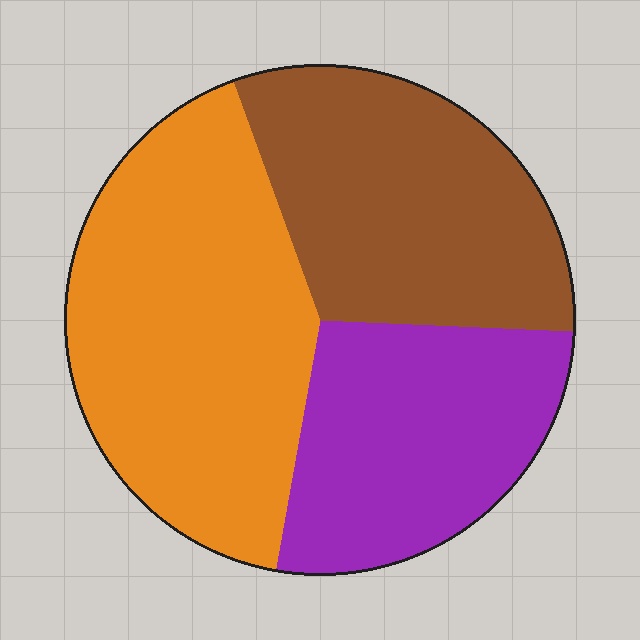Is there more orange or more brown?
Orange.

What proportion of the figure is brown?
Brown covers about 30% of the figure.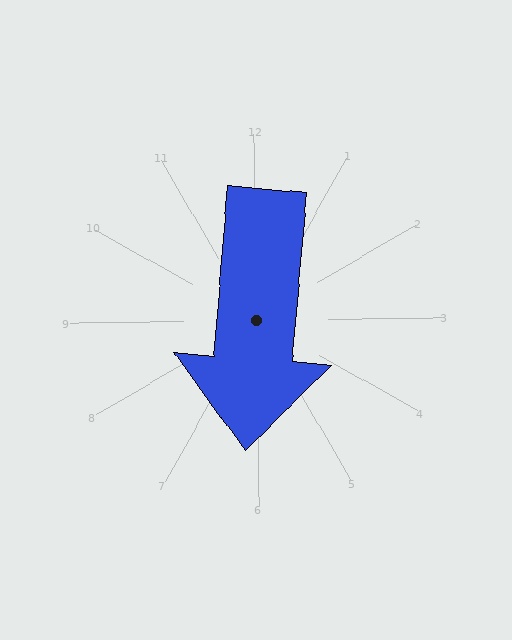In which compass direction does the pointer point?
South.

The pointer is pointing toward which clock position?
Roughly 6 o'clock.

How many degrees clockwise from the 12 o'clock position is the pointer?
Approximately 186 degrees.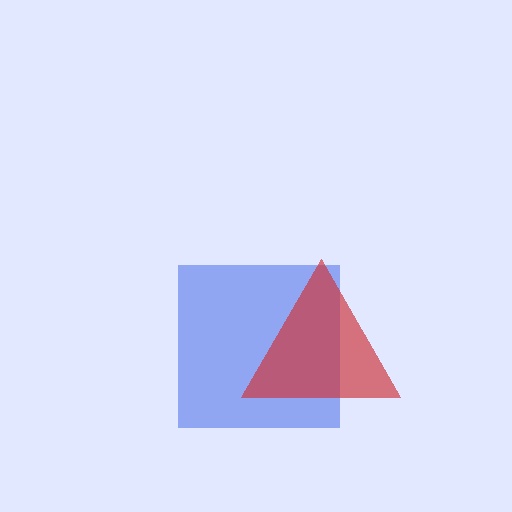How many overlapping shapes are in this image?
There are 2 overlapping shapes in the image.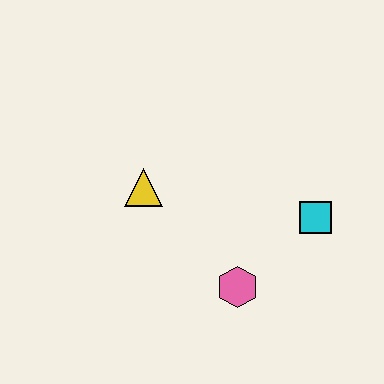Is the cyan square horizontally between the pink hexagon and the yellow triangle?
No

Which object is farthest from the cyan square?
The yellow triangle is farthest from the cyan square.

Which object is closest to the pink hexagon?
The cyan square is closest to the pink hexagon.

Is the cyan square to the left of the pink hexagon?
No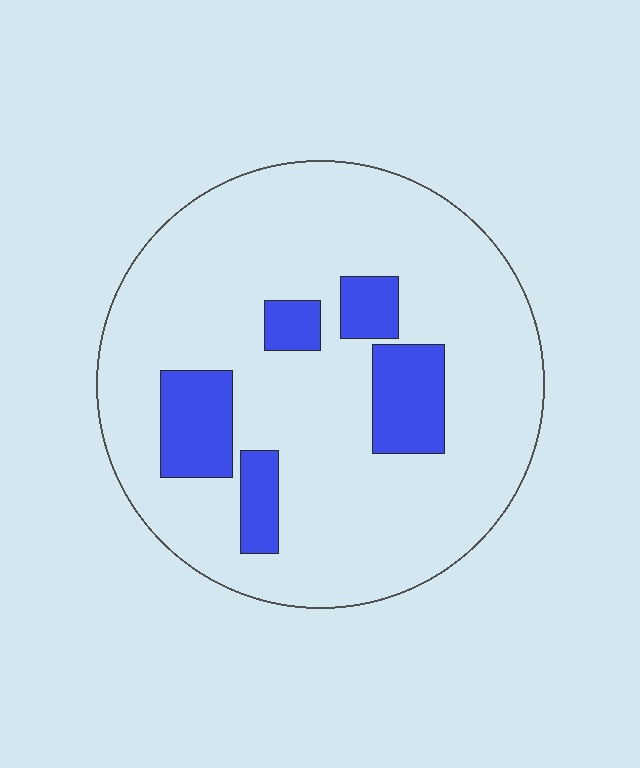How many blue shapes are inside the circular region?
5.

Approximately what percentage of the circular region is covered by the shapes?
Approximately 15%.